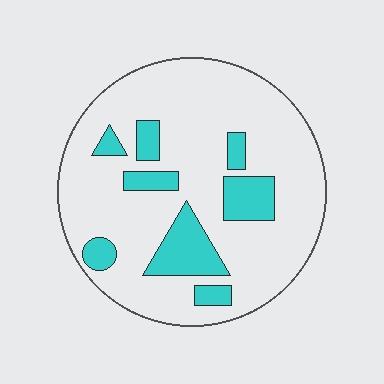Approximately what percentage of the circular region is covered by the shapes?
Approximately 20%.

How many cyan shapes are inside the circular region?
8.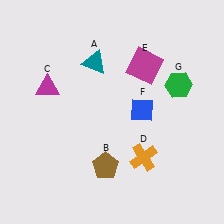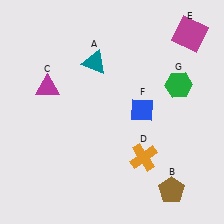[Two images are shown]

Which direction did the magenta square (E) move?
The magenta square (E) moved right.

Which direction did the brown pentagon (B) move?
The brown pentagon (B) moved right.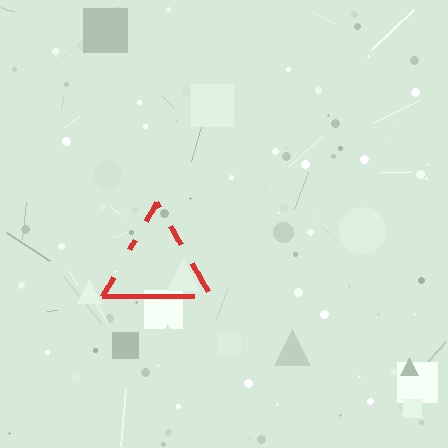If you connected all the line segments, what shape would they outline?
They would outline a triangle.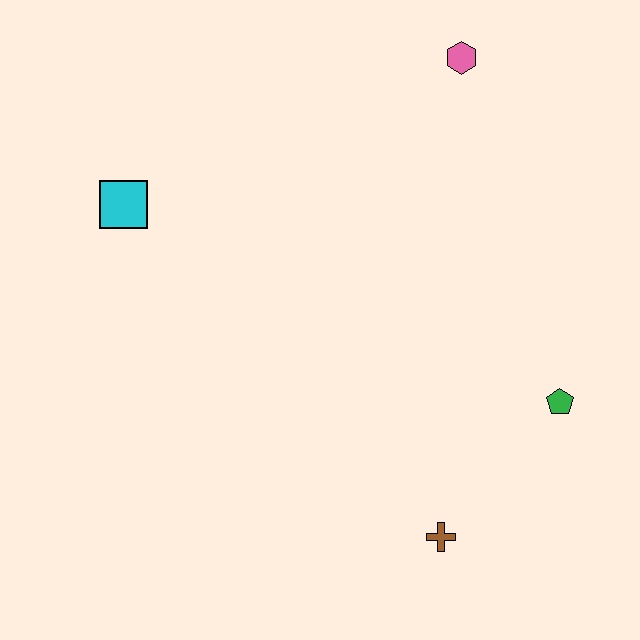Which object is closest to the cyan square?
The pink hexagon is closest to the cyan square.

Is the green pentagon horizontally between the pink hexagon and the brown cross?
No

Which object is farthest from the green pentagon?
The cyan square is farthest from the green pentagon.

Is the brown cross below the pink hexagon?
Yes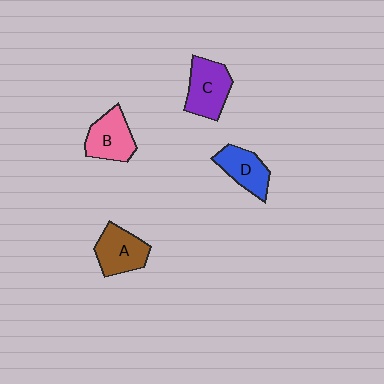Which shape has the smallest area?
Shape D (blue).